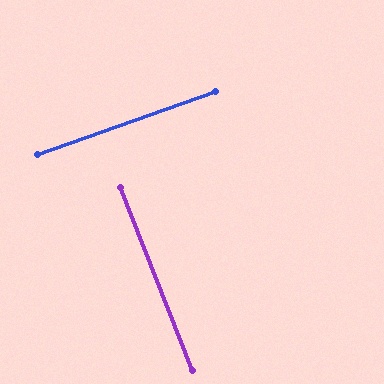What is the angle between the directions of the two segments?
Approximately 88 degrees.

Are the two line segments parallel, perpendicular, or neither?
Perpendicular — they meet at approximately 88°.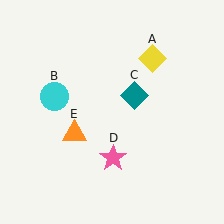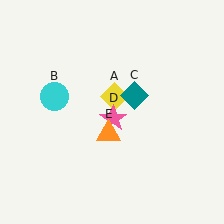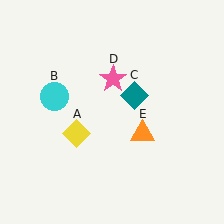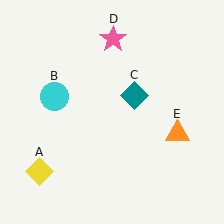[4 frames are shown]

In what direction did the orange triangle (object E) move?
The orange triangle (object E) moved right.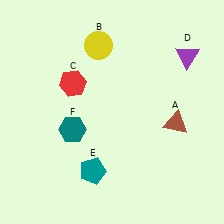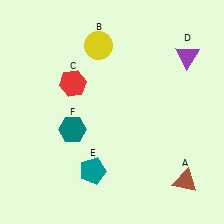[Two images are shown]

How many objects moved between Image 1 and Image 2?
1 object moved between the two images.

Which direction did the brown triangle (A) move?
The brown triangle (A) moved down.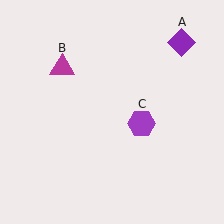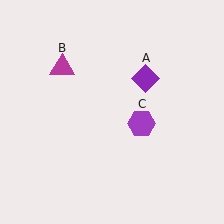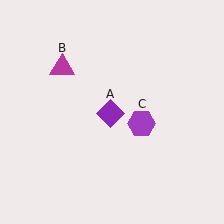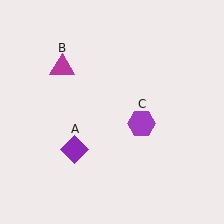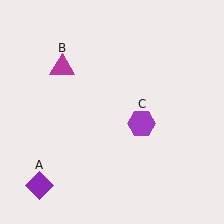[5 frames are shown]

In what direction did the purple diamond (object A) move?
The purple diamond (object A) moved down and to the left.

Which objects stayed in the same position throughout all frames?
Magenta triangle (object B) and purple hexagon (object C) remained stationary.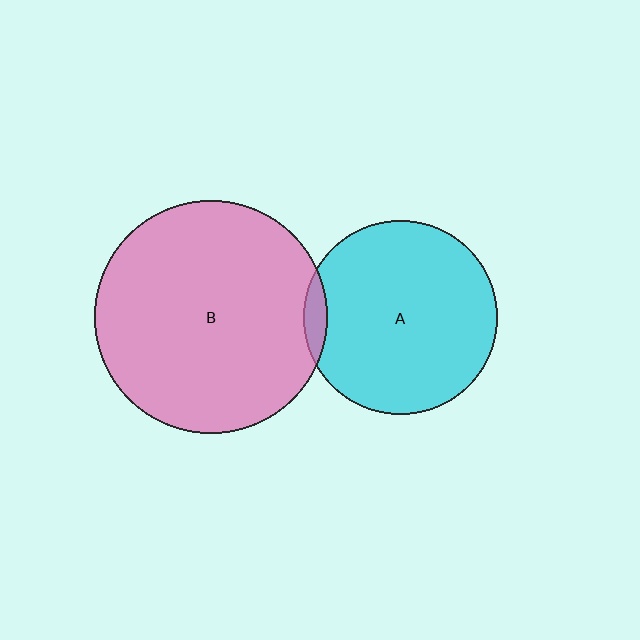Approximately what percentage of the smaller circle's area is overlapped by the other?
Approximately 5%.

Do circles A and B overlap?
Yes.